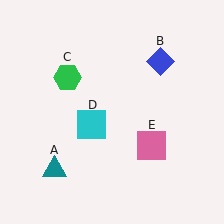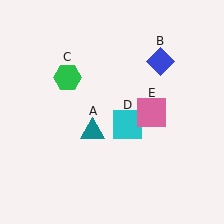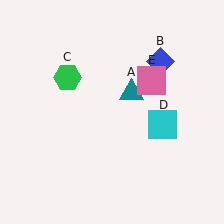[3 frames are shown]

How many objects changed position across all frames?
3 objects changed position: teal triangle (object A), cyan square (object D), pink square (object E).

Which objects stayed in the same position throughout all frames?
Blue diamond (object B) and green hexagon (object C) remained stationary.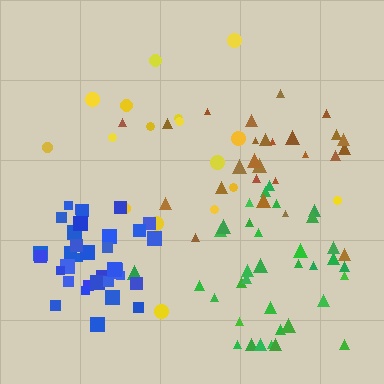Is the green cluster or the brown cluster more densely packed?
Green.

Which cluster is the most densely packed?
Blue.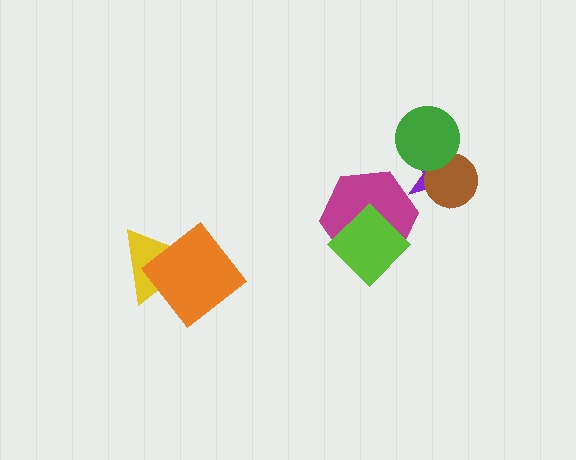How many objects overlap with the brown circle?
2 objects overlap with the brown circle.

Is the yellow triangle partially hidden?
Yes, it is partially covered by another shape.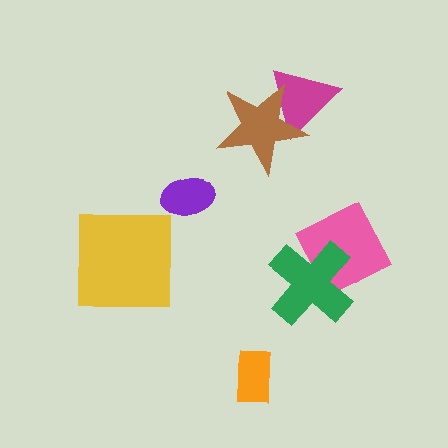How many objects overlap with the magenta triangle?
1 object overlaps with the magenta triangle.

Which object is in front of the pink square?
The green cross is in front of the pink square.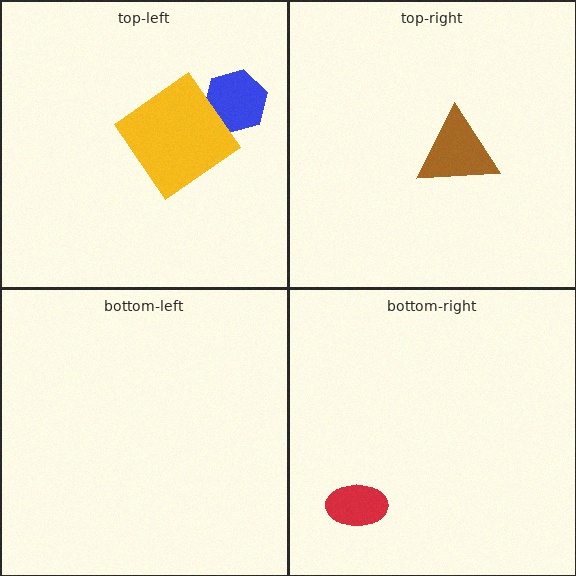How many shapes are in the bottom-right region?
1.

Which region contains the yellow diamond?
The top-left region.